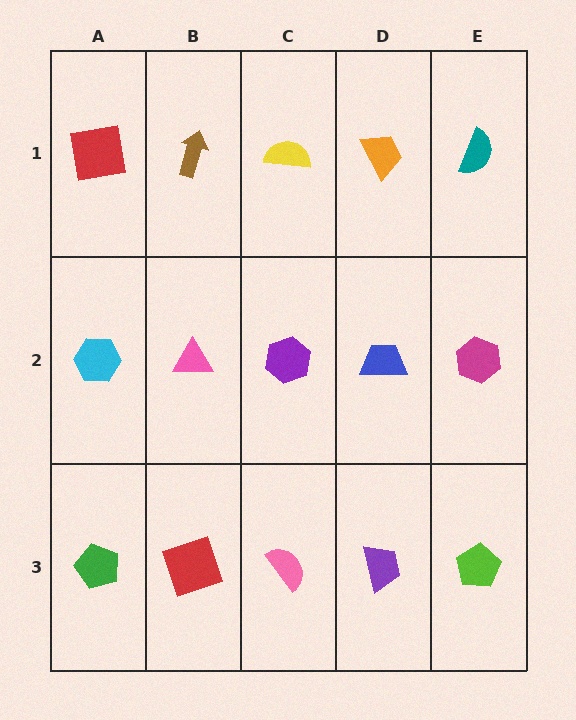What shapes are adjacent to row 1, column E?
A magenta hexagon (row 2, column E), an orange trapezoid (row 1, column D).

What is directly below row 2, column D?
A purple trapezoid.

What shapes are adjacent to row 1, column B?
A pink triangle (row 2, column B), a red square (row 1, column A), a yellow semicircle (row 1, column C).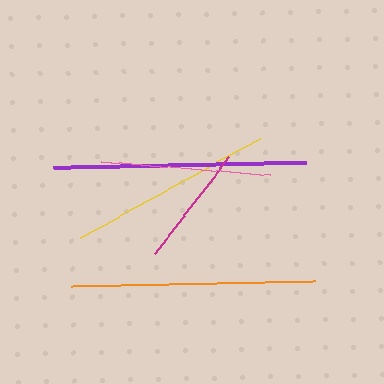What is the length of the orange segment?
The orange segment is approximately 245 pixels long.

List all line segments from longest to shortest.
From longest to shortest: purple, orange, yellow, pink, magenta.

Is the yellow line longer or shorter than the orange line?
The orange line is longer than the yellow line.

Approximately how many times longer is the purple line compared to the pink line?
The purple line is approximately 1.5 times the length of the pink line.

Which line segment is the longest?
The purple line is the longest at approximately 253 pixels.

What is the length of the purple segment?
The purple segment is approximately 253 pixels long.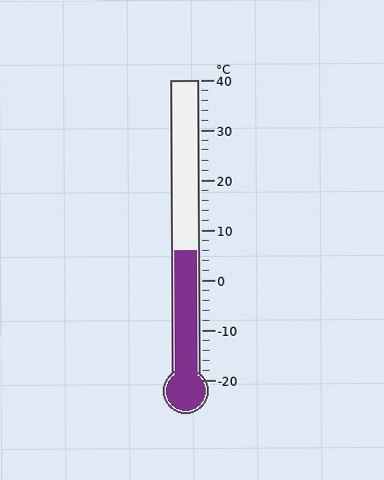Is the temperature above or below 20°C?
The temperature is below 20°C.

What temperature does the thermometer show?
The thermometer shows approximately 6°C.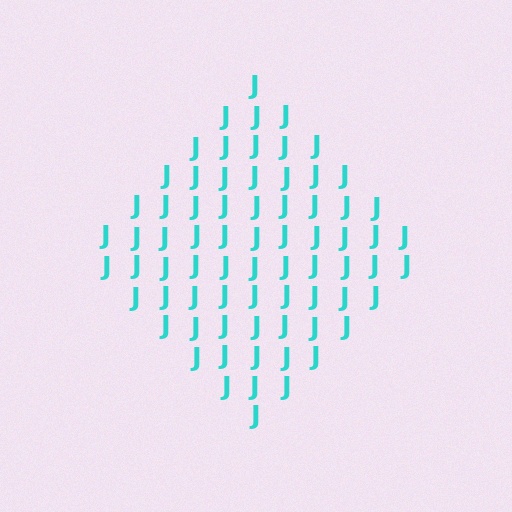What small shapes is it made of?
It is made of small letter J's.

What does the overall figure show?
The overall figure shows a diamond.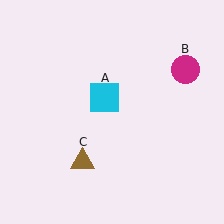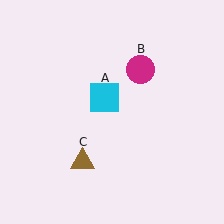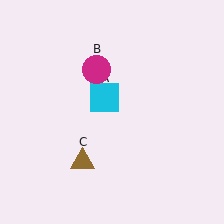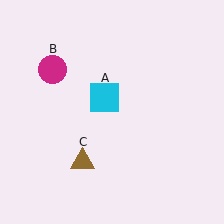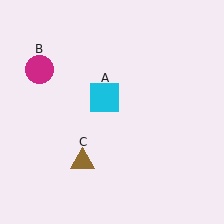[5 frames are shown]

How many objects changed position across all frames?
1 object changed position: magenta circle (object B).